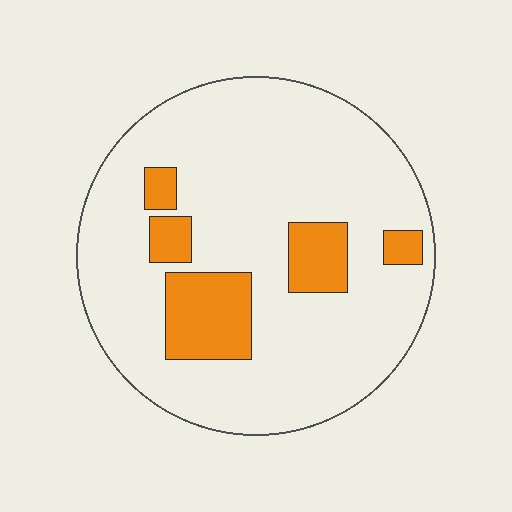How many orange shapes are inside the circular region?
5.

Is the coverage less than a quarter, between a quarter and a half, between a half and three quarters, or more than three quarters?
Less than a quarter.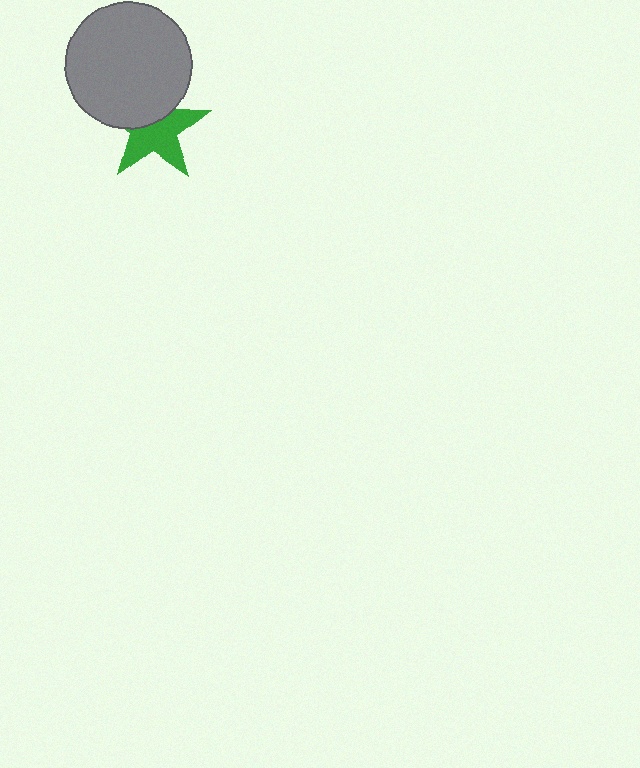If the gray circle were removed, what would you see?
You would see the complete green star.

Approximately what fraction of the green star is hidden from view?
Roughly 39% of the green star is hidden behind the gray circle.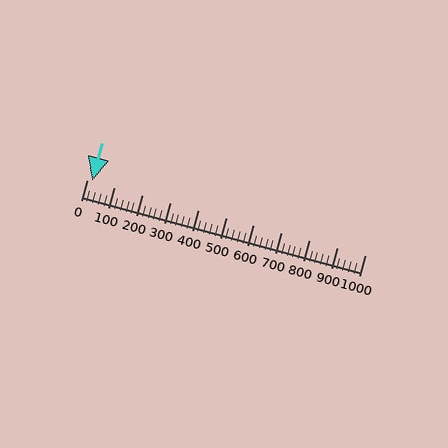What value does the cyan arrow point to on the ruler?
The cyan arrow points to approximately 20.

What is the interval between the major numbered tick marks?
The major tick marks are spaced 100 units apart.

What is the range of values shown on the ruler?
The ruler shows values from 0 to 1000.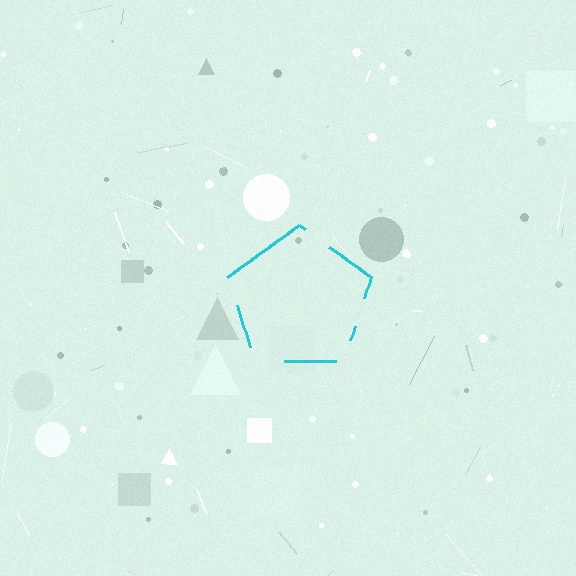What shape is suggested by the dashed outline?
The dashed outline suggests a pentagon.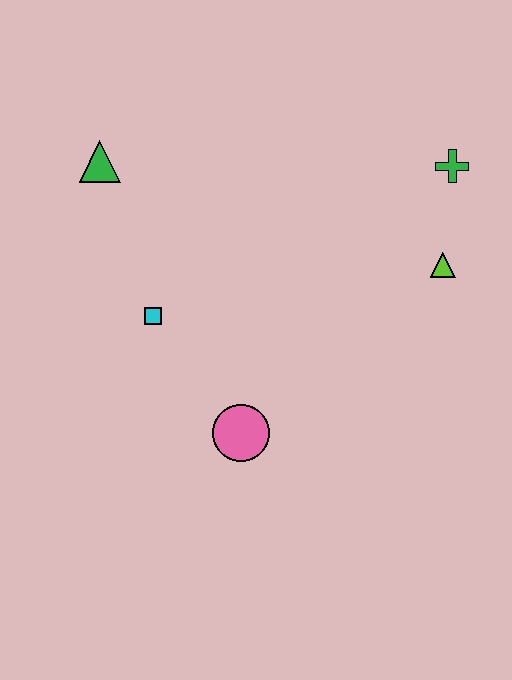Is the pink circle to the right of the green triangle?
Yes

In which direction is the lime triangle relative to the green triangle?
The lime triangle is to the right of the green triangle.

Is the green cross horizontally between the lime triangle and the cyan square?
No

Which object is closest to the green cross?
The lime triangle is closest to the green cross.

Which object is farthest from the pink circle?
The green cross is farthest from the pink circle.